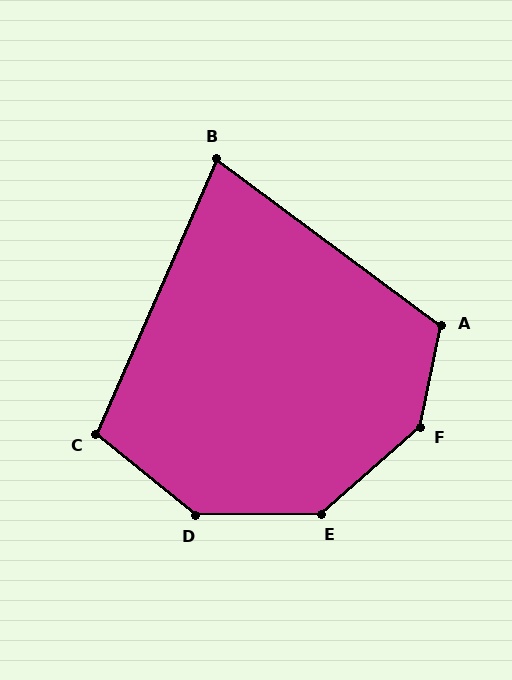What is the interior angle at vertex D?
Approximately 140 degrees (obtuse).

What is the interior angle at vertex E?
Approximately 140 degrees (obtuse).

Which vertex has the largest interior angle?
F, at approximately 143 degrees.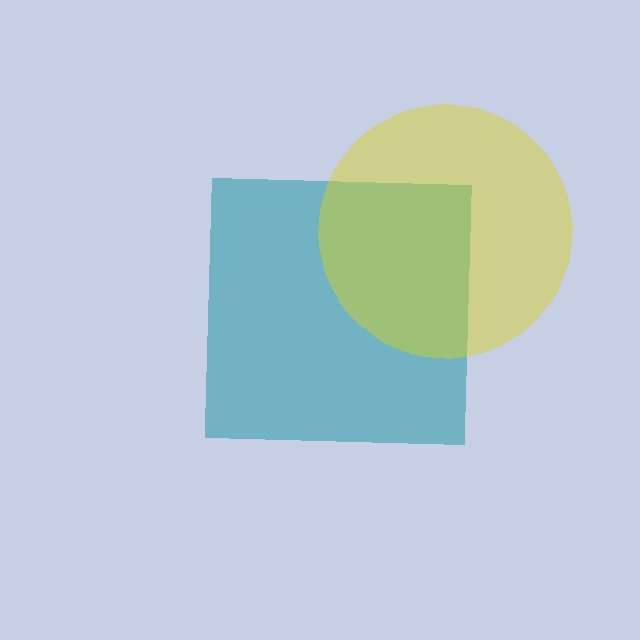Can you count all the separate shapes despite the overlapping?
Yes, there are 2 separate shapes.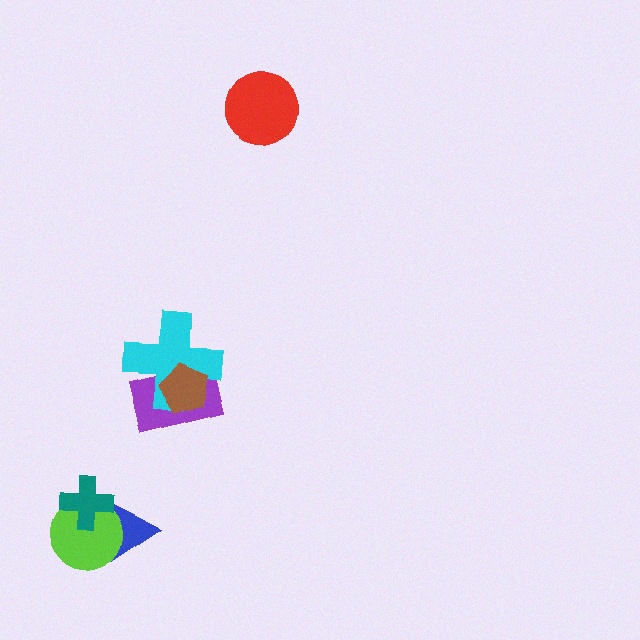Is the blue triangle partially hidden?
Yes, it is partially covered by another shape.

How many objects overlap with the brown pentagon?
2 objects overlap with the brown pentagon.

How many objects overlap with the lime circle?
2 objects overlap with the lime circle.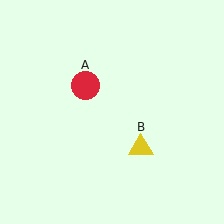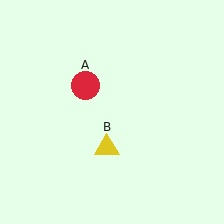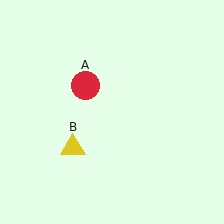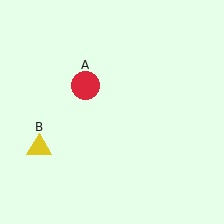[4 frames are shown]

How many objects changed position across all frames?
1 object changed position: yellow triangle (object B).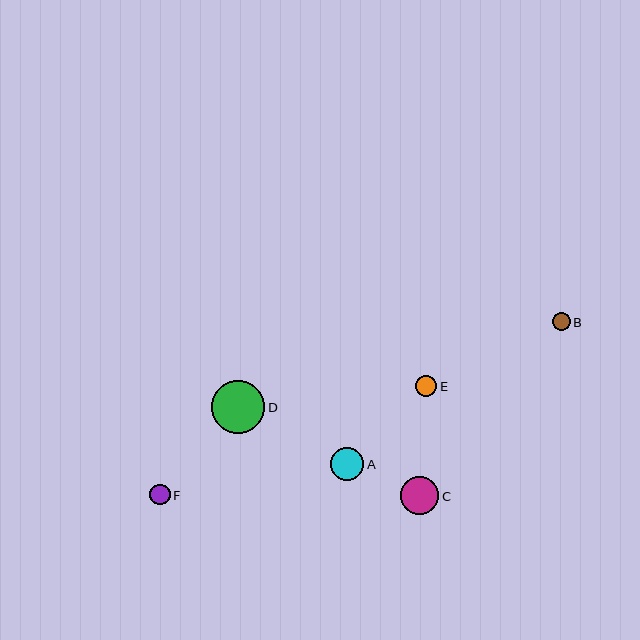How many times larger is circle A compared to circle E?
Circle A is approximately 1.6 times the size of circle E.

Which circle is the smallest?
Circle B is the smallest with a size of approximately 18 pixels.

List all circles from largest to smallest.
From largest to smallest: D, C, A, E, F, B.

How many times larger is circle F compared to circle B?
Circle F is approximately 1.1 times the size of circle B.